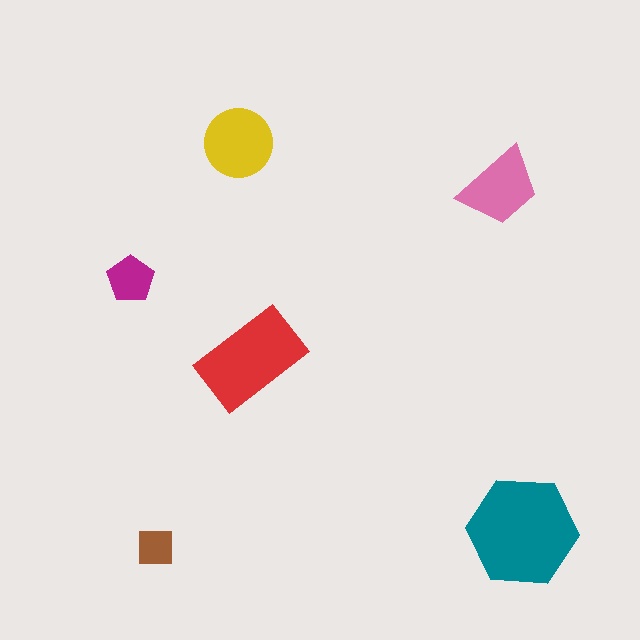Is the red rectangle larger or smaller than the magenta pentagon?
Larger.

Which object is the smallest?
The brown square.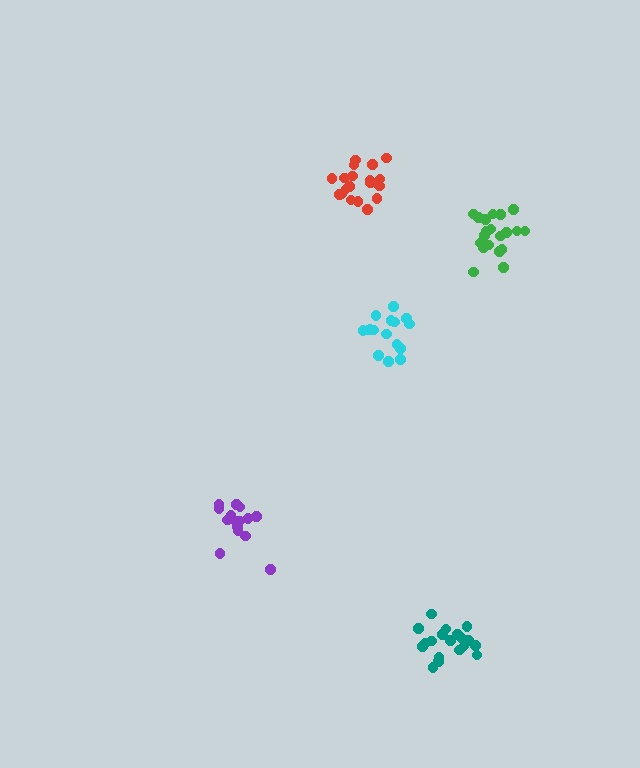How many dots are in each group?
Group 1: 17 dots, Group 2: 19 dots, Group 3: 20 dots, Group 4: 19 dots, Group 5: 16 dots (91 total).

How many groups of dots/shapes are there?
There are 5 groups.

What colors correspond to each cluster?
The clusters are colored: purple, red, green, teal, cyan.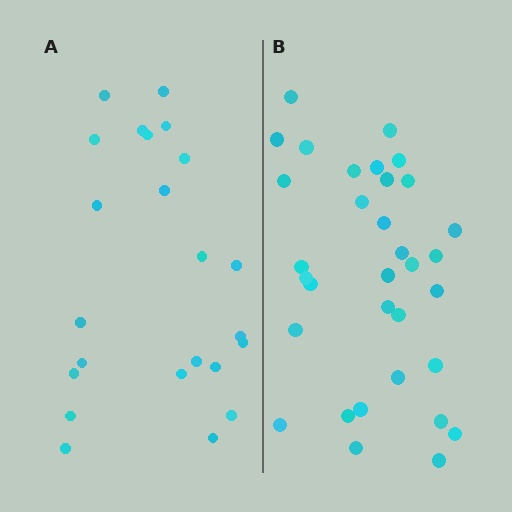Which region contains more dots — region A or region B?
Region B (the right region) has more dots.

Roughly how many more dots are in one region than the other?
Region B has roughly 10 or so more dots than region A.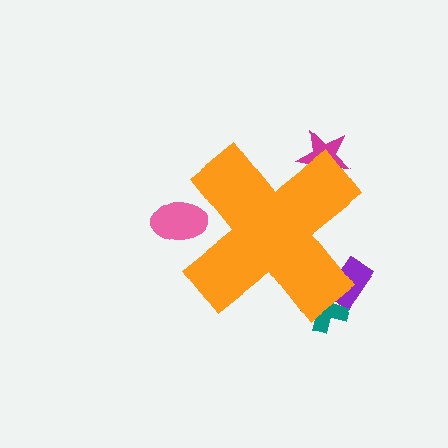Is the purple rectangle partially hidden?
Yes, the purple rectangle is partially hidden behind the orange cross.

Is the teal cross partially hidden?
Yes, the teal cross is partially hidden behind the orange cross.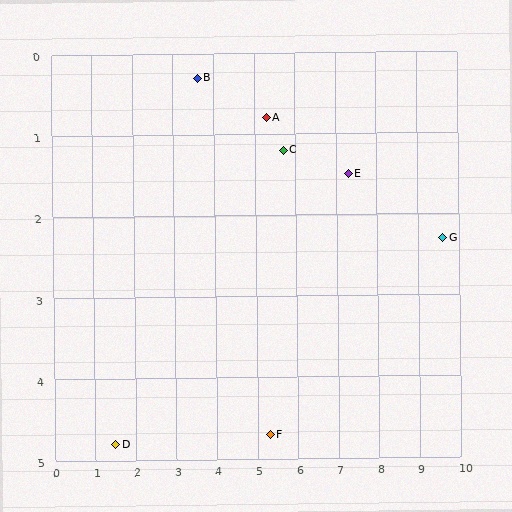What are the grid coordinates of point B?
Point B is at approximately (3.6, 0.3).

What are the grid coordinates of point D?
Point D is at approximately (1.5, 4.8).